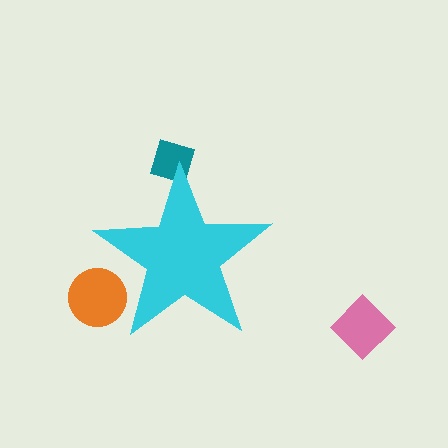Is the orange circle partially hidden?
Yes, the orange circle is partially hidden behind the cyan star.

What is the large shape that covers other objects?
A cyan star.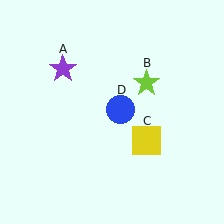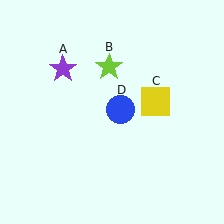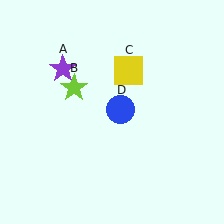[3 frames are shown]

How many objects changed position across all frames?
2 objects changed position: lime star (object B), yellow square (object C).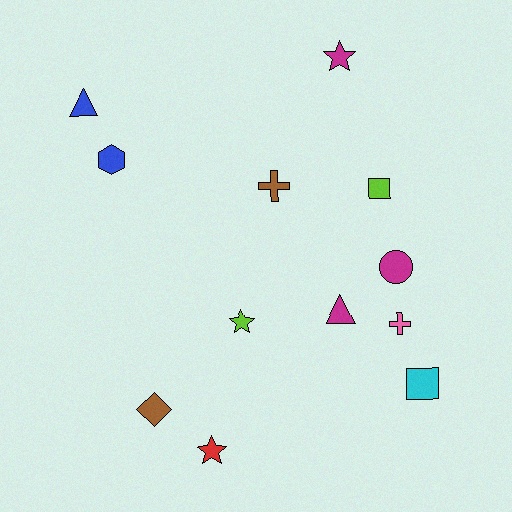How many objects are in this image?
There are 12 objects.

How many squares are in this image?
There are 2 squares.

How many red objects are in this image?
There is 1 red object.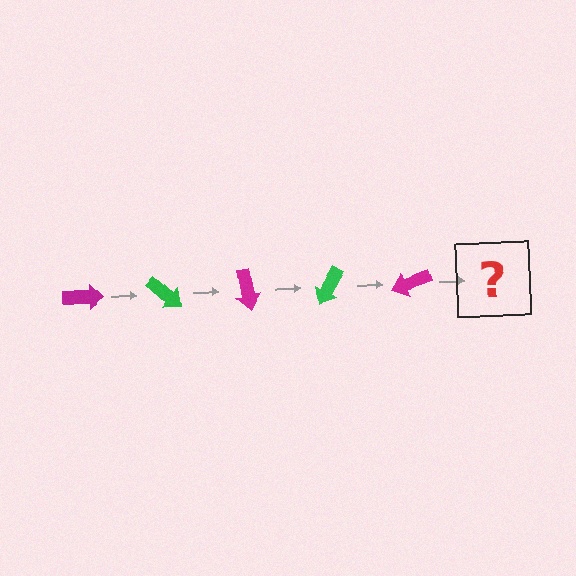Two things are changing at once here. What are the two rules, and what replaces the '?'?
The two rules are that it rotates 40 degrees each step and the color cycles through magenta and green. The '?' should be a green arrow, rotated 200 degrees from the start.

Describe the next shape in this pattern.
It should be a green arrow, rotated 200 degrees from the start.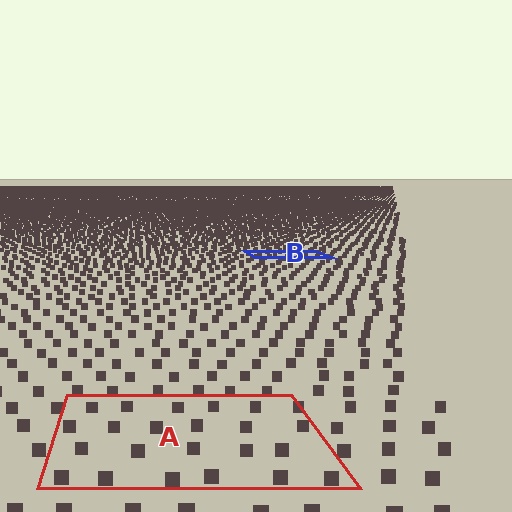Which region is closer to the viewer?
Region A is closer. The texture elements there are larger and more spread out.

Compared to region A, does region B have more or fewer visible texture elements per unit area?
Region B has more texture elements per unit area — they are packed more densely because it is farther away.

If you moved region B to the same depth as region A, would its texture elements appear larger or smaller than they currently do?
They would appear larger. At a closer depth, the same texture elements are projected at a bigger on-screen size.